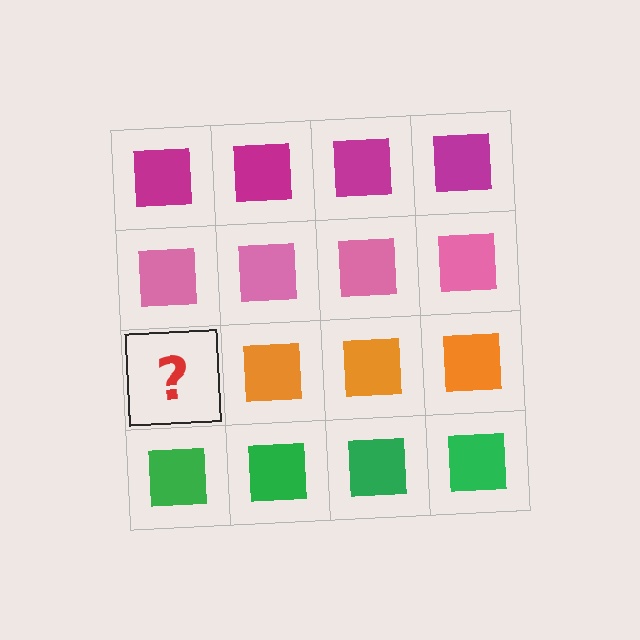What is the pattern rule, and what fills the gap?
The rule is that each row has a consistent color. The gap should be filled with an orange square.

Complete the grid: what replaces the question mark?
The question mark should be replaced with an orange square.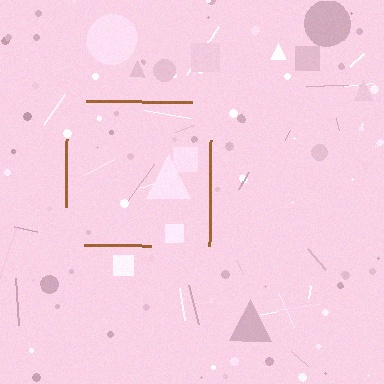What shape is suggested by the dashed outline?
The dashed outline suggests a square.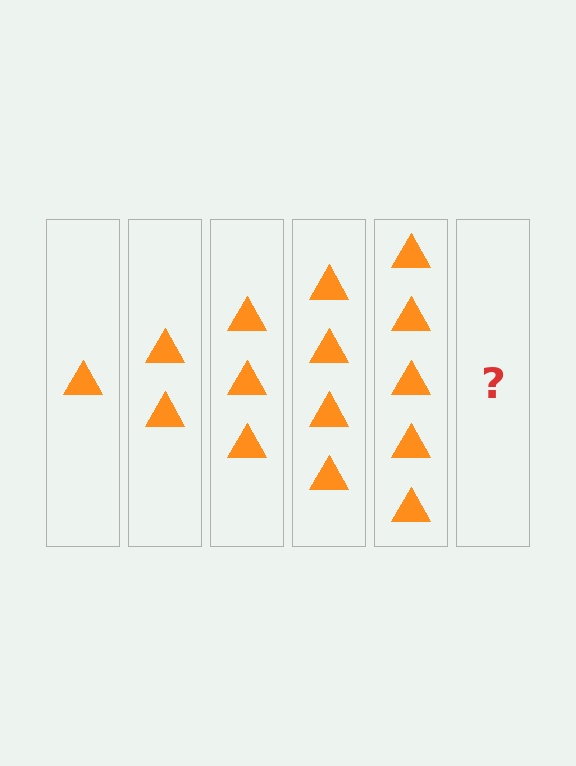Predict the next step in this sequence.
The next step is 6 triangles.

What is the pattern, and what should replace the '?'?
The pattern is that each step adds one more triangle. The '?' should be 6 triangles.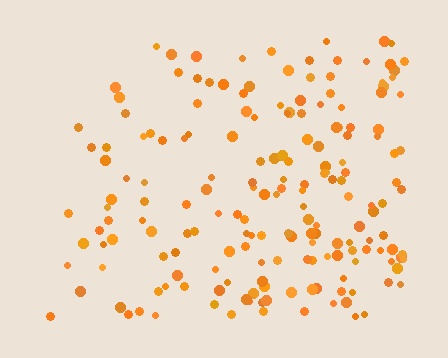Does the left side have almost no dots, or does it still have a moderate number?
Still a moderate number, just noticeably fewer than the right.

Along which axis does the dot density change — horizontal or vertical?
Horizontal.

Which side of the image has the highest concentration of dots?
The right.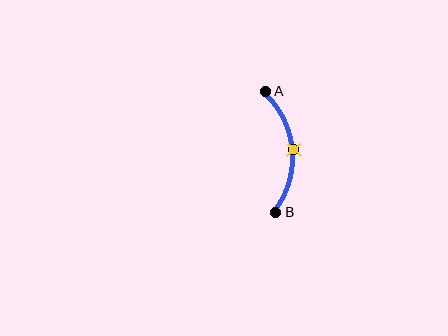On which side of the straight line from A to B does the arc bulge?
The arc bulges to the right of the straight line connecting A and B.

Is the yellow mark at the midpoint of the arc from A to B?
Yes. The yellow mark lies on the arc at equal arc-length from both A and B — it is the arc midpoint.